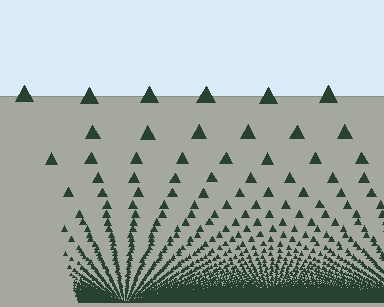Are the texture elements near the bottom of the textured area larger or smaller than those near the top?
Smaller. The gradient is inverted — elements near the bottom are smaller and denser.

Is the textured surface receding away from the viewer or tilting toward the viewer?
The surface appears to tilt toward the viewer. Texture elements get larger and sparser toward the top.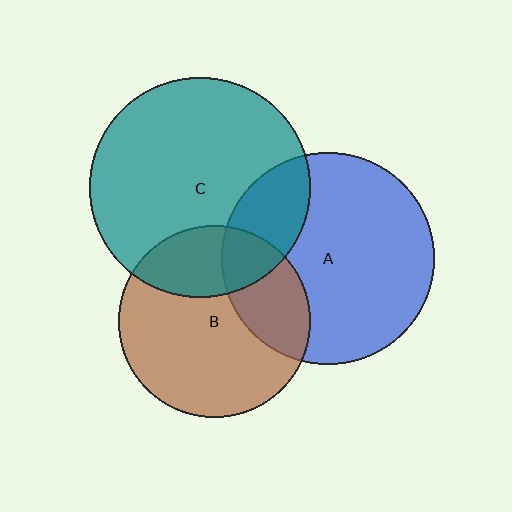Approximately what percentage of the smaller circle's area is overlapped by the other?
Approximately 20%.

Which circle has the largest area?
Circle C (teal).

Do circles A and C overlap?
Yes.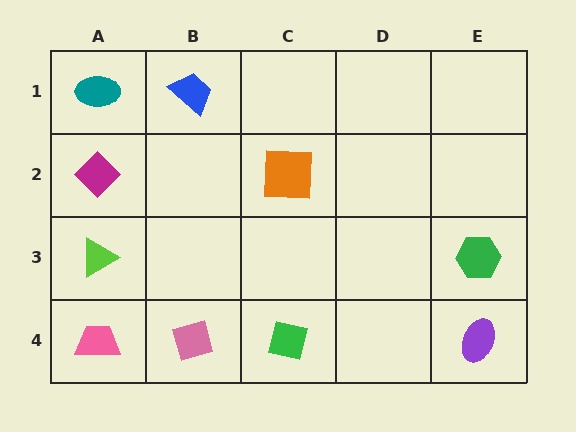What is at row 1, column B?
A blue trapezoid.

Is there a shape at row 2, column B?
No, that cell is empty.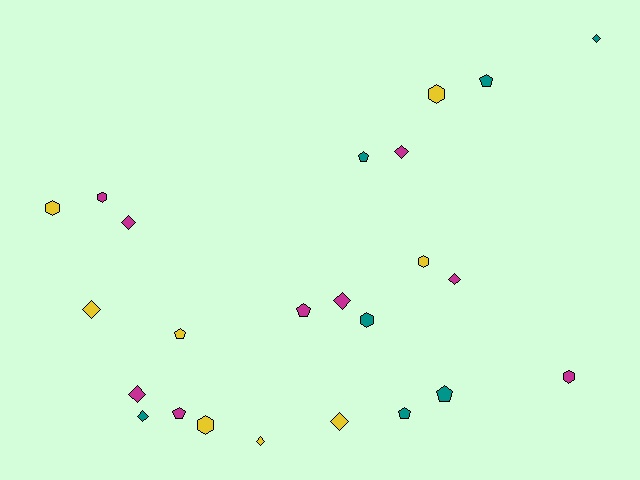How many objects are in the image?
There are 24 objects.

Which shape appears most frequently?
Diamond, with 10 objects.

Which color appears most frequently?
Magenta, with 9 objects.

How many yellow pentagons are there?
There is 1 yellow pentagon.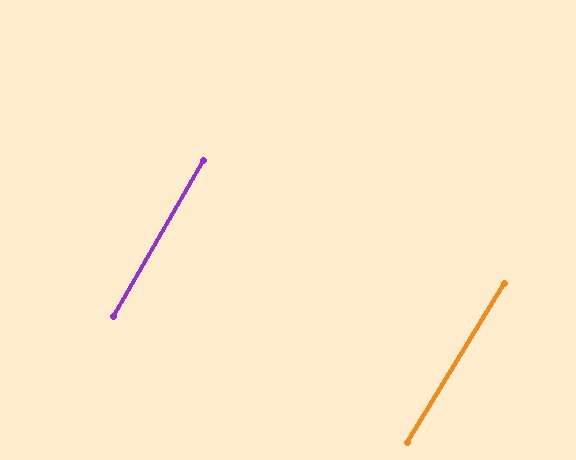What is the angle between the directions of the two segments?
Approximately 1 degree.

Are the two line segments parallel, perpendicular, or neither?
Parallel — their directions differ by only 1.4°.